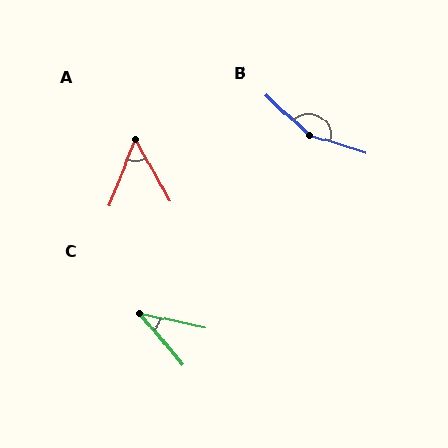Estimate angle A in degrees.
Approximately 51 degrees.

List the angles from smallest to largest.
C (38°), A (51°), B (154°).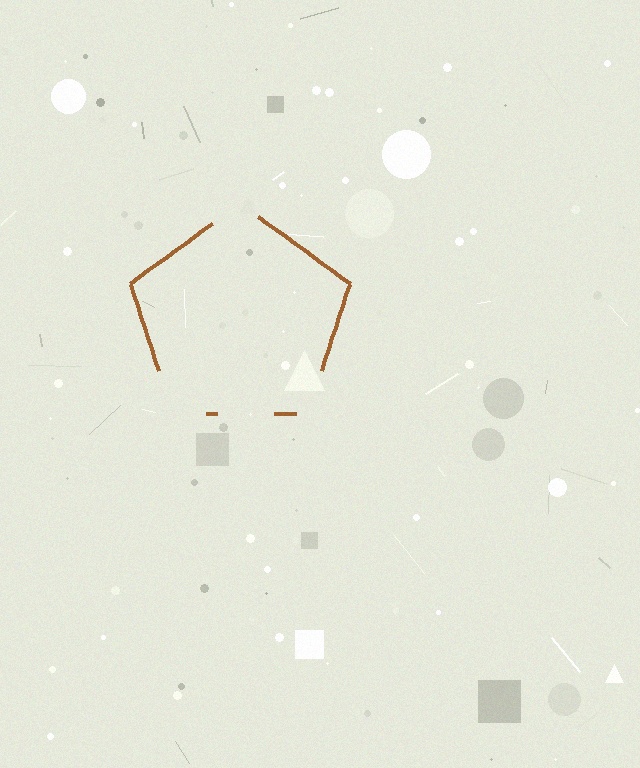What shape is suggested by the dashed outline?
The dashed outline suggests a pentagon.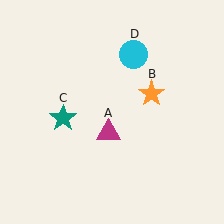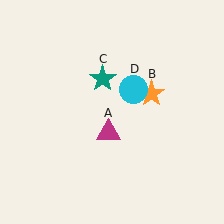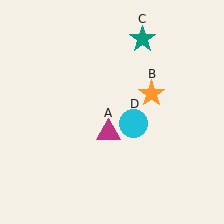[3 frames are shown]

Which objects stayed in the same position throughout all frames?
Magenta triangle (object A) and orange star (object B) remained stationary.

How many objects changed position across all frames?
2 objects changed position: teal star (object C), cyan circle (object D).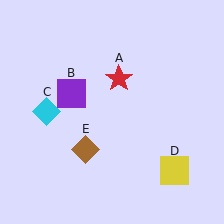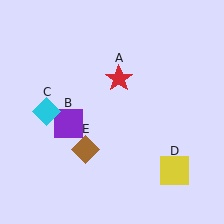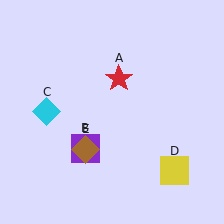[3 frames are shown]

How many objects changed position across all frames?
1 object changed position: purple square (object B).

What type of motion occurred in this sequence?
The purple square (object B) rotated counterclockwise around the center of the scene.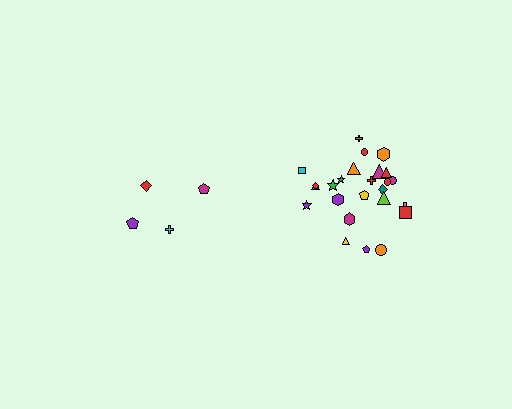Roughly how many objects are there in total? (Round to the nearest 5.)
Roughly 30 objects in total.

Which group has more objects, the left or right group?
The right group.